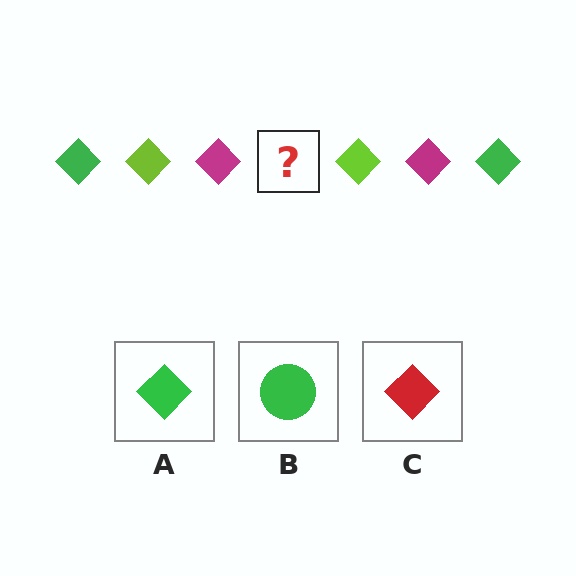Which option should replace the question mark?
Option A.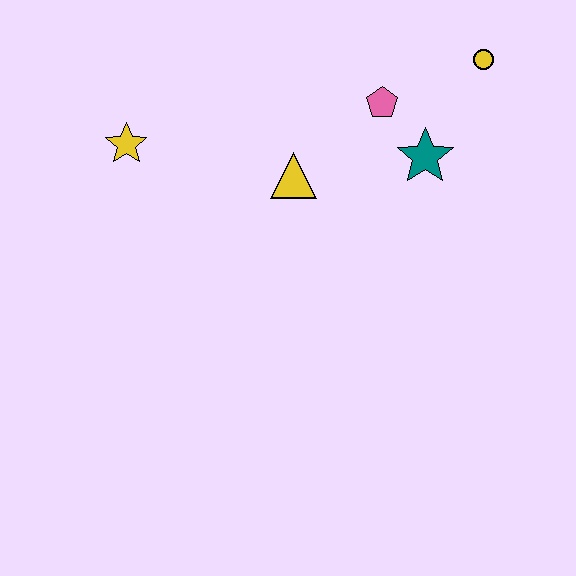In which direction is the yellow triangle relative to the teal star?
The yellow triangle is to the left of the teal star.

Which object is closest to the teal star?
The pink pentagon is closest to the teal star.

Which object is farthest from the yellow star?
The yellow circle is farthest from the yellow star.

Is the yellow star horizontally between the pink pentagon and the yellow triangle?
No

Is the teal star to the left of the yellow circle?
Yes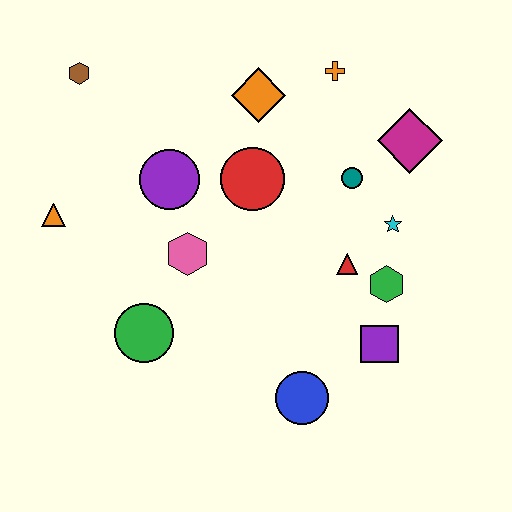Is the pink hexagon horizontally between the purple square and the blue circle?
No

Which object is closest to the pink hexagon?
The purple circle is closest to the pink hexagon.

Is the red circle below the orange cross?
Yes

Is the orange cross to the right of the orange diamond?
Yes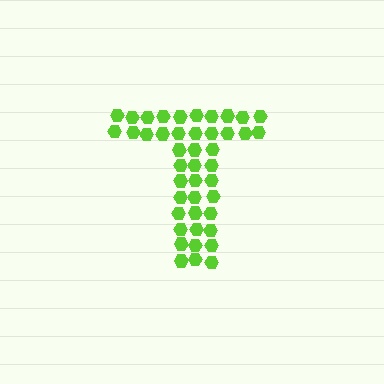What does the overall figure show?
The overall figure shows the letter T.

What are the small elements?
The small elements are hexagons.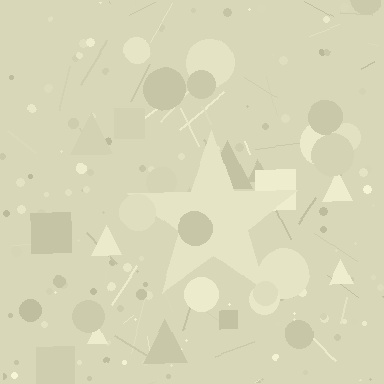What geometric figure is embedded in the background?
A star is embedded in the background.